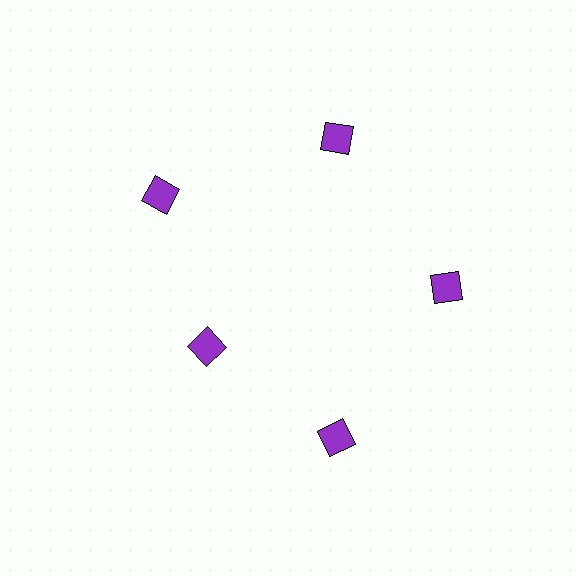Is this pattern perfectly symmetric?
No. The 5 purple diamonds are arranged in a ring, but one element near the 8 o'clock position is pulled inward toward the center, breaking the 5-fold rotational symmetry.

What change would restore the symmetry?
The symmetry would be restored by moving it outward, back onto the ring so that all 5 diamonds sit at equal angles and equal distance from the center.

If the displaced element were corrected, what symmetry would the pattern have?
It would have 5-fold rotational symmetry — the pattern would map onto itself every 72 degrees.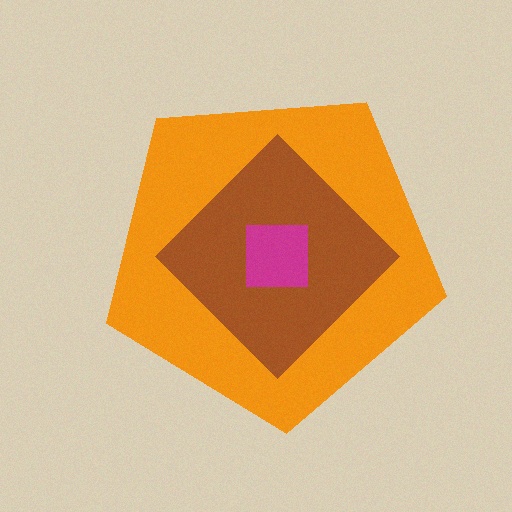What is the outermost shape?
The orange pentagon.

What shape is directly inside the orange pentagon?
The brown diamond.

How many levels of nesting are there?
3.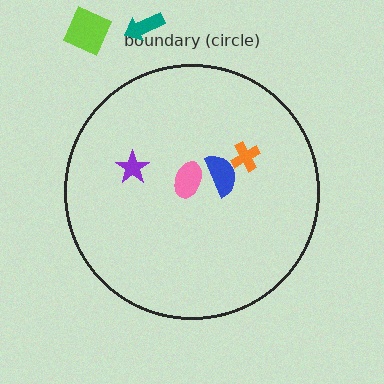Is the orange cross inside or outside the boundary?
Inside.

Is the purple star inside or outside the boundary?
Inside.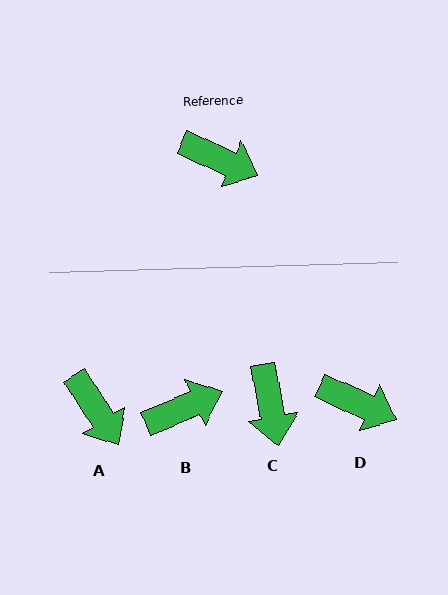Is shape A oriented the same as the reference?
No, it is off by about 33 degrees.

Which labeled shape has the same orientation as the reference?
D.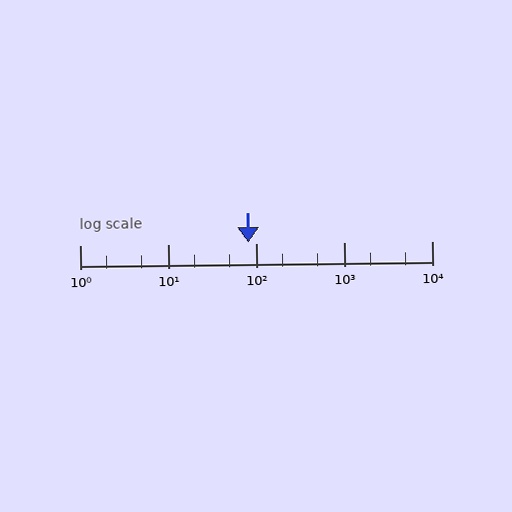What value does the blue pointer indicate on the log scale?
The pointer indicates approximately 82.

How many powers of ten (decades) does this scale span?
The scale spans 4 decades, from 1 to 10000.